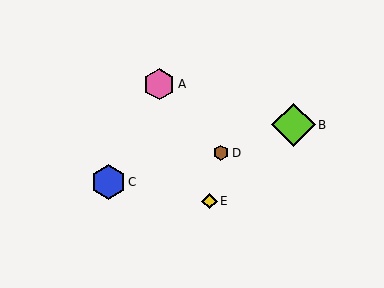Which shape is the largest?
The lime diamond (labeled B) is the largest.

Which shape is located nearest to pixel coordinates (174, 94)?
The pink hexagon (labeled A) at (159, 84) is nearest to that location.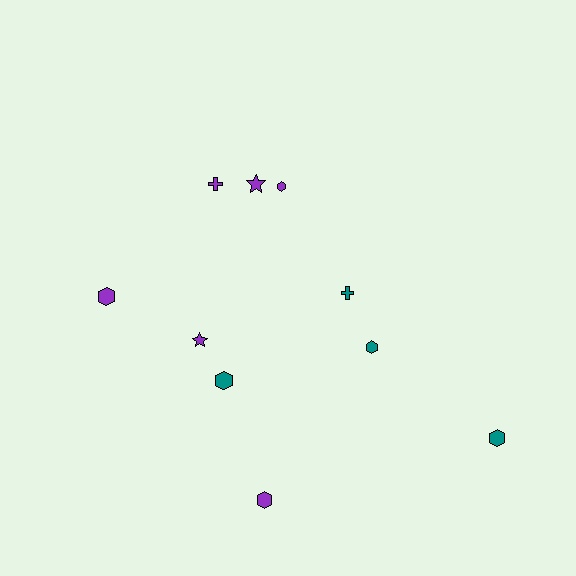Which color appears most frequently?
Purple, with 6 objects.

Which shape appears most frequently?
Hexagon, with 6 objects.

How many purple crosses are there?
There is 1 purple cross.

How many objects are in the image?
There are 10 objects.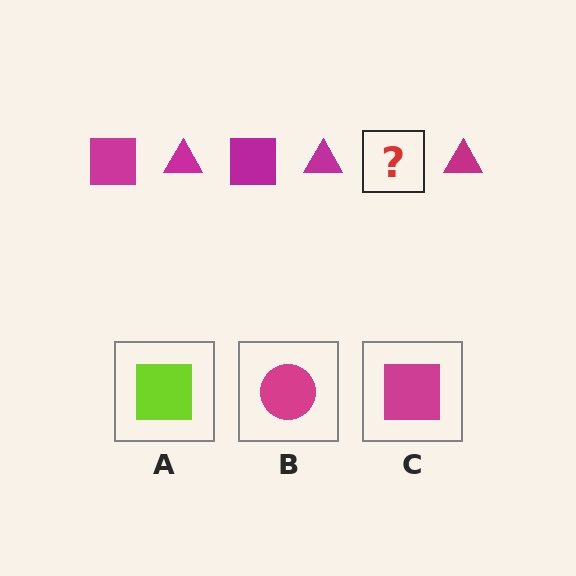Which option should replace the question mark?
Option C.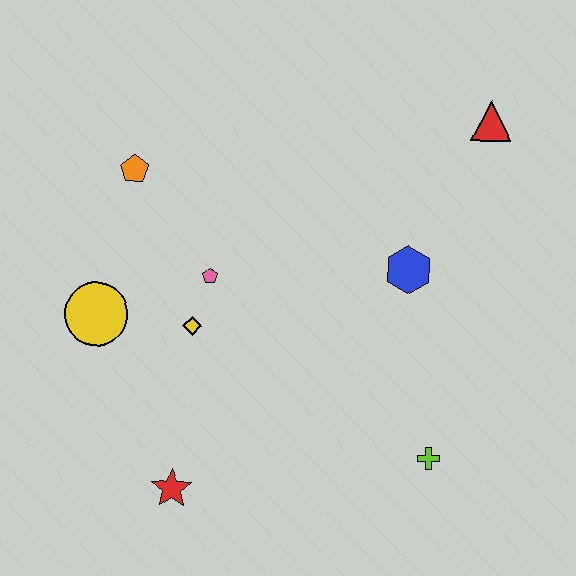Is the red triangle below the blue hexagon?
No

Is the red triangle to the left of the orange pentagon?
No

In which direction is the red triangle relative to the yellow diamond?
The red triangle is to the right of the yellow diamond.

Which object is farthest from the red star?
The red triangle is farthest from the red star.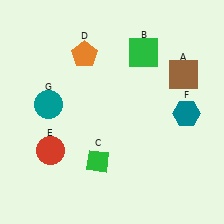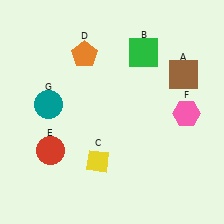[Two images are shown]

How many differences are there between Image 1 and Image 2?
There are 2 differences between the two images.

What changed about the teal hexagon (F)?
In Image 1, F is teal. In Image 2, it changed to pink.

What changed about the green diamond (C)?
In Image 1, C is green. In Image 2, it changed to yellow.